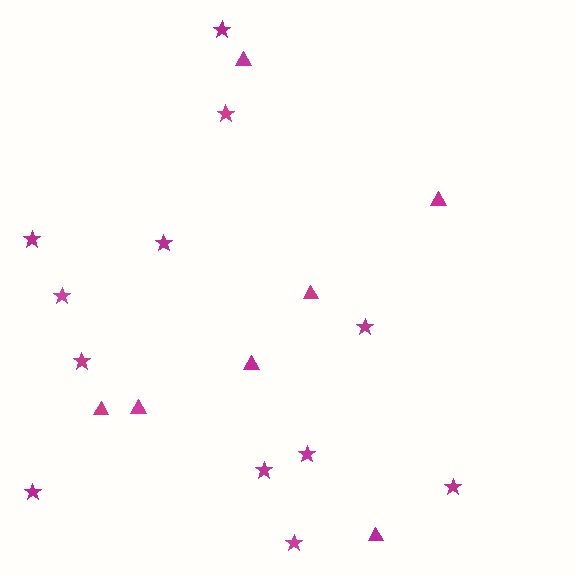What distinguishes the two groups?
There are 2 groups: one group of stars (12) and one group of triangles (7).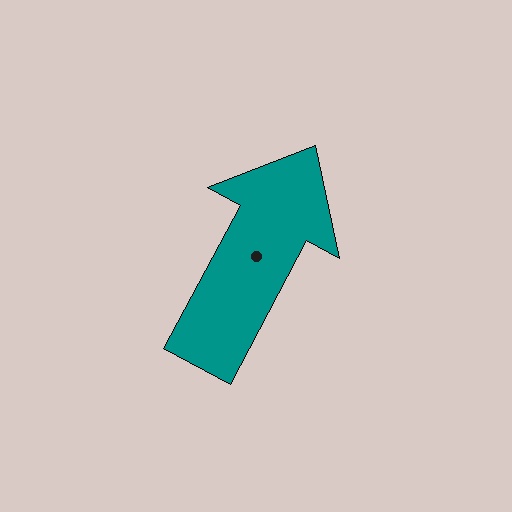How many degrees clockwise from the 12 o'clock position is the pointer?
Approximately 28 degrees.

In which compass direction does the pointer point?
Northeast.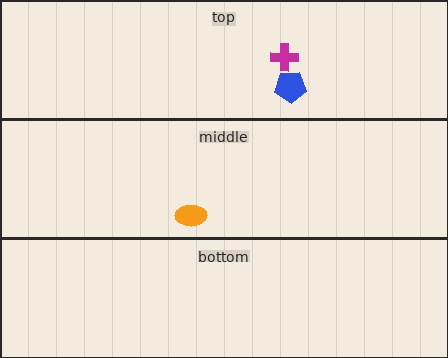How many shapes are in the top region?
2.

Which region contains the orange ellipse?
The middle region.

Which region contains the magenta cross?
The top region.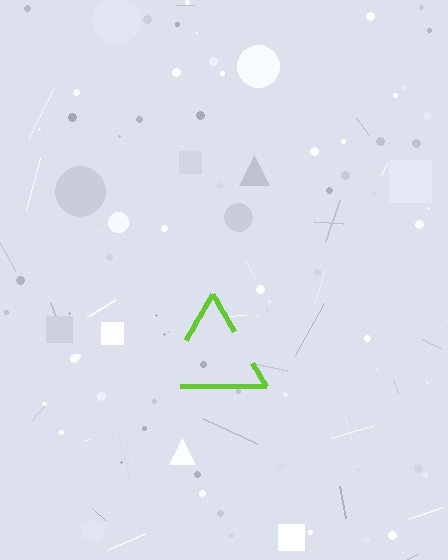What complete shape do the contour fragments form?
The contour fragments form a triangle.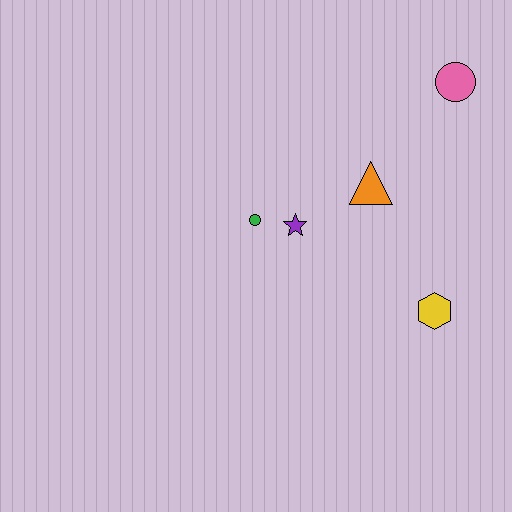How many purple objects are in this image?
There is 1 purple object.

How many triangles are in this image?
There is 1 triangle.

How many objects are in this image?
There are 5 objects.